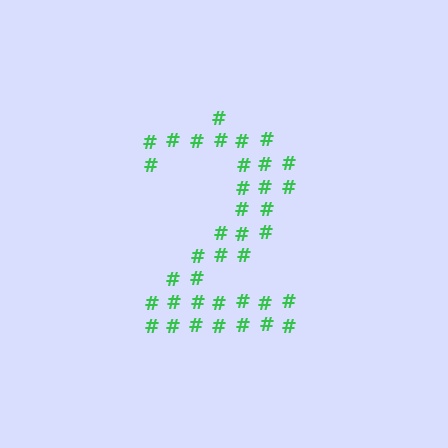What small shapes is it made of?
It is made of small hash symbols.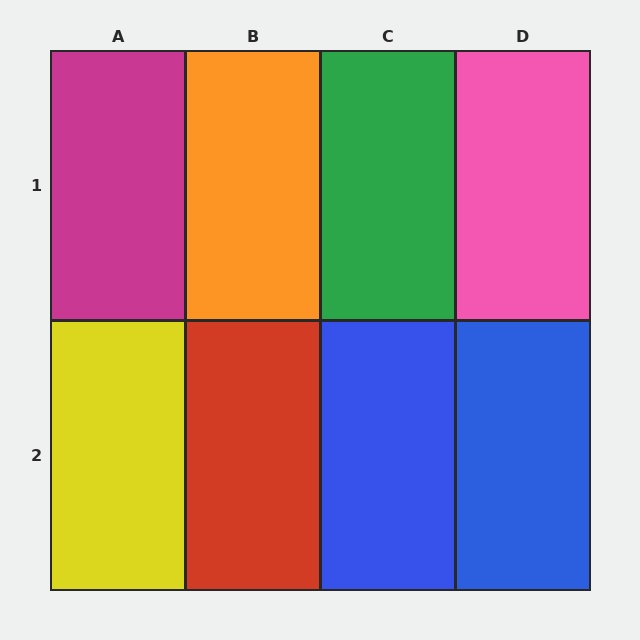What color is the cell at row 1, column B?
Orange.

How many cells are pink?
1 cell is pink.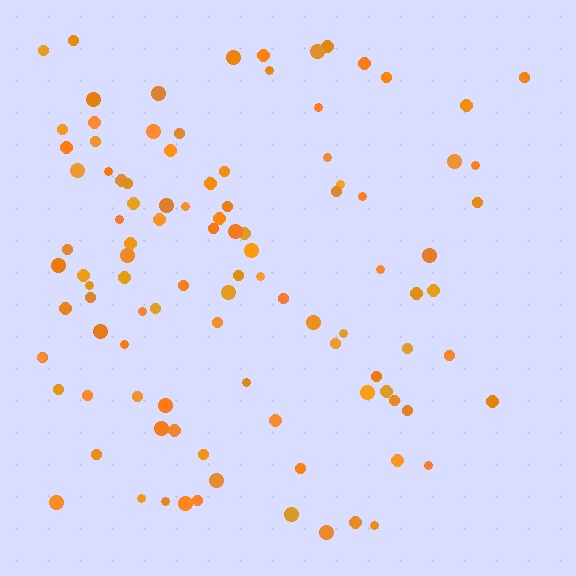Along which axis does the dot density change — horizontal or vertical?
Horizontal.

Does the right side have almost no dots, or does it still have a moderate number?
Still a moderate number, just noticeably fewer than the left.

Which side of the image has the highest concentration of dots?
The left.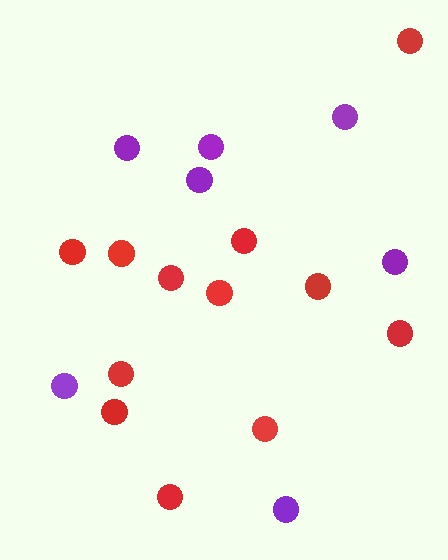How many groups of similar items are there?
There are 2 groups: one group of red circles (12) and one group of purple circles (7).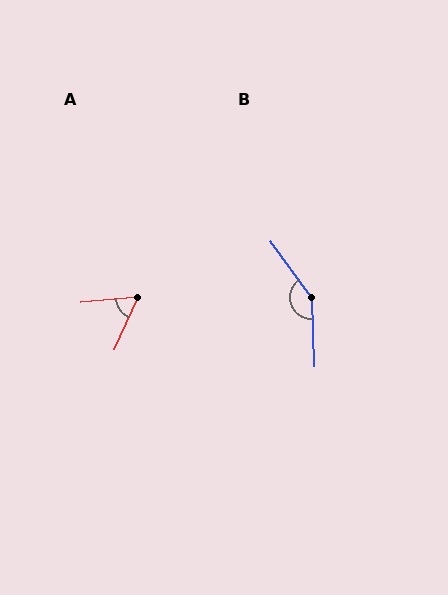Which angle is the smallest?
A, at approximately 61 degrees.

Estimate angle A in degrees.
Approximately 61 degrees.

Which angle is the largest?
B, at approximately 146 degrees.